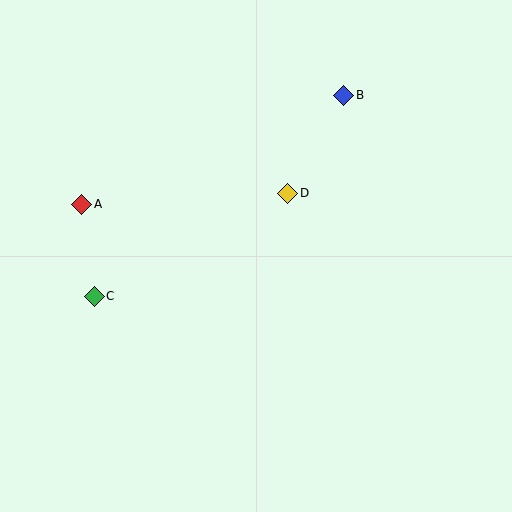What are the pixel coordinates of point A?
Point A is at (81, 204).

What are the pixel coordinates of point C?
Point C is at (94, 296).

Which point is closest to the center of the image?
Point D at (288, 193) is closest to the center.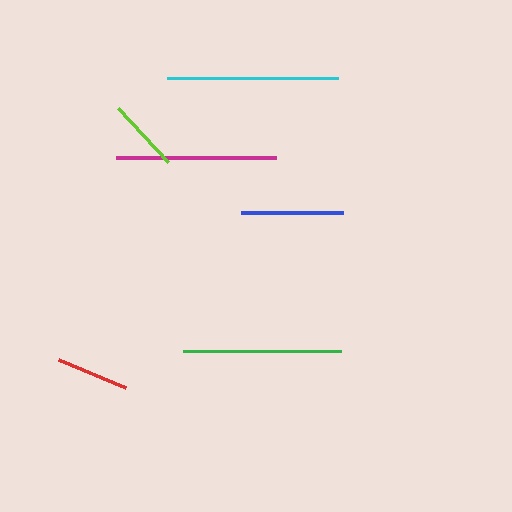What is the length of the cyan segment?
The cyan segment is approximately 171 pixels long.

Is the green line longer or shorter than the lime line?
The green line is longer than the lime line.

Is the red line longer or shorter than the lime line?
The lime line is longer than the red line.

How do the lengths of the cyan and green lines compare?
The cyan and green lines are approximately the same length.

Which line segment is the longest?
The cyan line is the longest at approximately 171 pixels.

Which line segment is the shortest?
The red line is the shortest at approximately 73 pixels.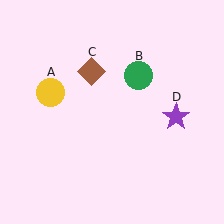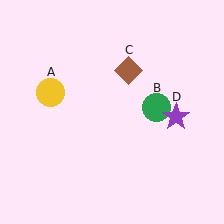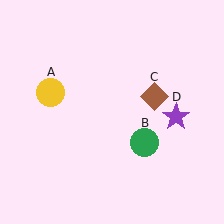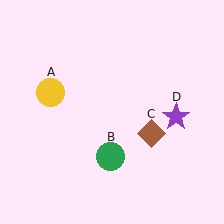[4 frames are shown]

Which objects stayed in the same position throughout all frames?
Yellow circle (object A) and purple star (object D) remained stationary.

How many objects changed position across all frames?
2 objects changed position: green circle (object B), brown diamond (object C).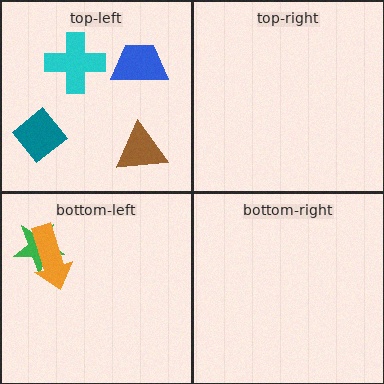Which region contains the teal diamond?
The top-left region.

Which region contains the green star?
The bottom-left region.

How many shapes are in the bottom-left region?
2.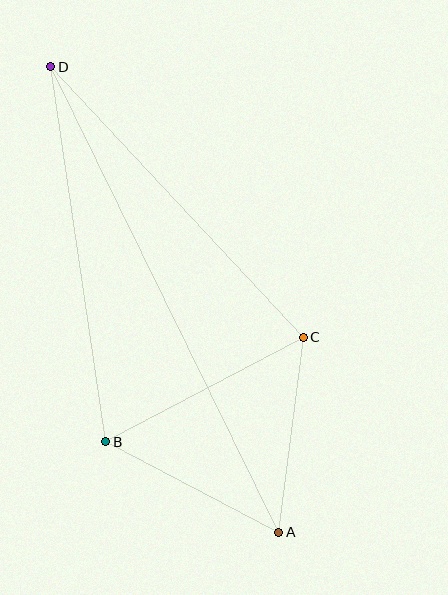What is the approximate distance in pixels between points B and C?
The distance between B and C is approximately 223 pixels.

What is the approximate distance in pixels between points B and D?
The distance between B and D is approximately 379 pixels.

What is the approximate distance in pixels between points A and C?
The distance between A and C is approximately 197 pixels.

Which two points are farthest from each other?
Points A and D are farthest from each other.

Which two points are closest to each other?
Points A and B are closest to each other.